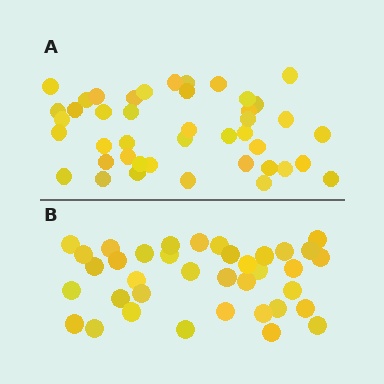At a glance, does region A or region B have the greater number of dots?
Region A (the top region) has more dots.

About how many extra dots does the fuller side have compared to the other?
Region A has about 6 more dots than region B.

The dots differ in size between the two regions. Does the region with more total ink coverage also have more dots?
No. Region B has more total ink coverage because its dots are larger, but region A actually contains more individual dots. Total area can be misleading — the number of items is what matters here.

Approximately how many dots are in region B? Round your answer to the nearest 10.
About 40 dots. (The exact count is 37, which rounds to 40.)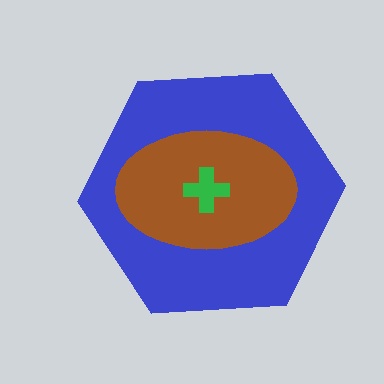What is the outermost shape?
The blue hexagon.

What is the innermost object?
The green cross.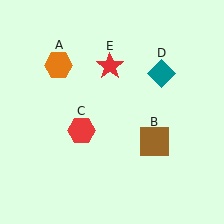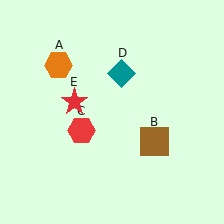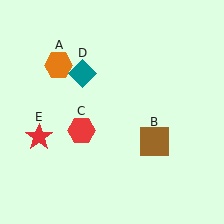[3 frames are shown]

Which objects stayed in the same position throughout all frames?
Orange hexagon (object A) and brown square (object B) and red hexagon (object C) remained stationary.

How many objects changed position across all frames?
2 objects changed position: teal diamond (object D), red star (object E).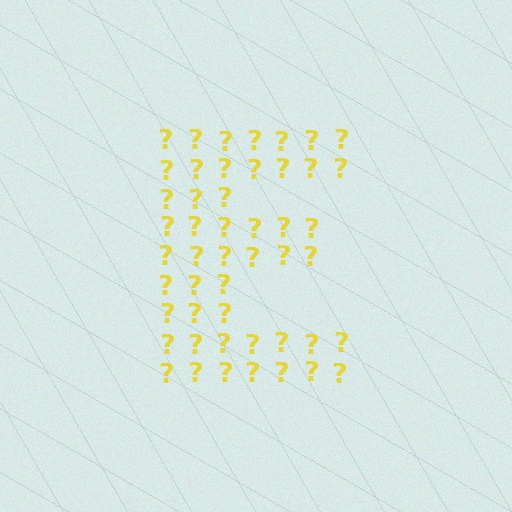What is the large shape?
The large shape is the letter E.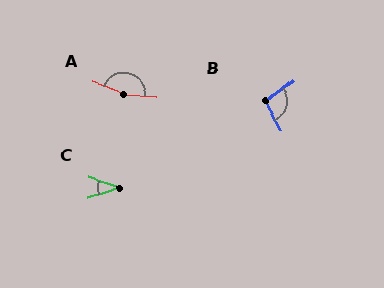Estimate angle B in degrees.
Approximately 99 degrees.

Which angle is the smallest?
C, at approximately 38 degrees.